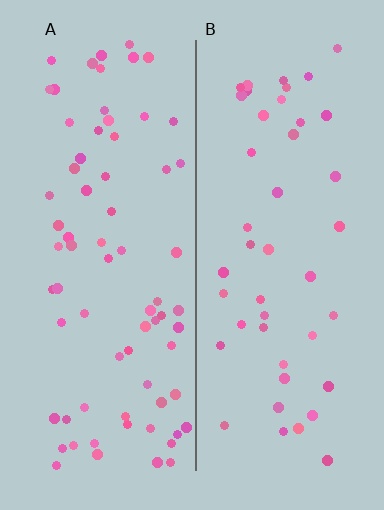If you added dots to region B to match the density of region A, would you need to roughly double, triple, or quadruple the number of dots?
Approximately double.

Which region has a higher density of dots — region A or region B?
A (the left).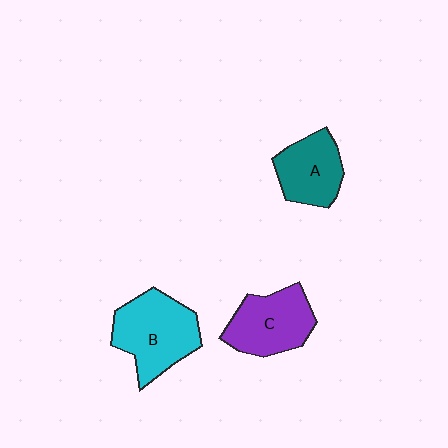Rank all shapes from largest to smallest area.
From largest to smallest: B (cyan), C (purple), A (teal).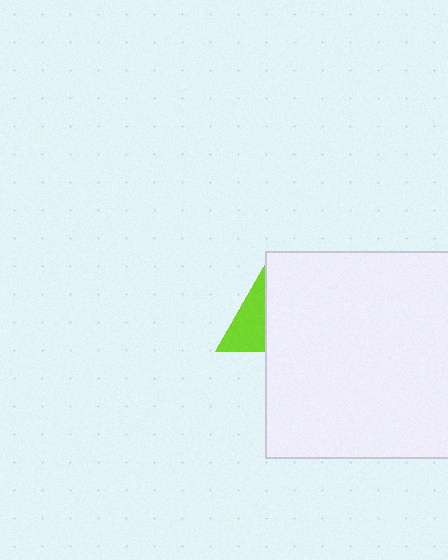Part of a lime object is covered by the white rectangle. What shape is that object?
It is a triangle.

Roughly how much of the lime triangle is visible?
About half of it is visible (roughly 46%).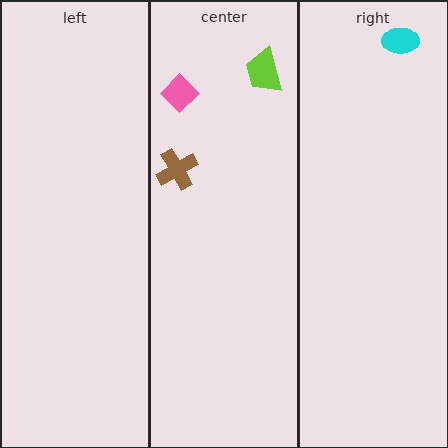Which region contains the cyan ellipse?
The right region.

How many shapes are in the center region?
3.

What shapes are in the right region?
The cyan ellipse.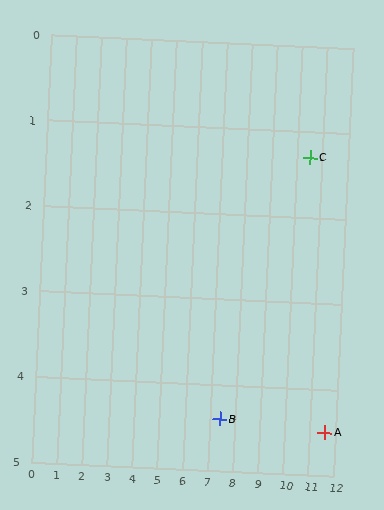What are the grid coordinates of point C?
Point C is at approximately (10.5, 1.3).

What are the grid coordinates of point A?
Point A is at approximately (11.6, 4.5).